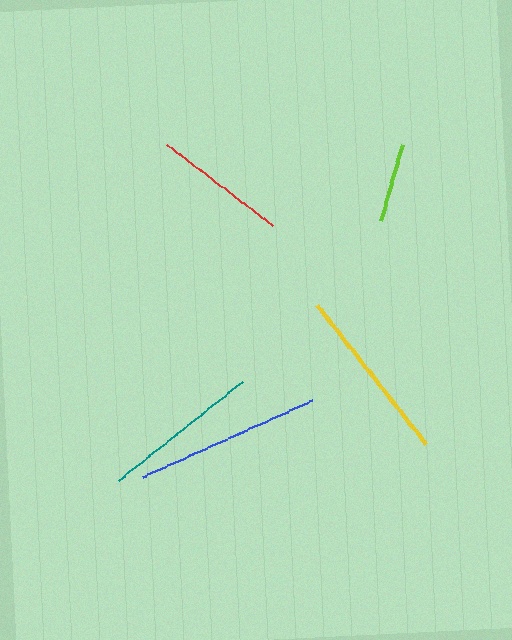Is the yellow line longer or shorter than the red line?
The yellow line is longer than the red line.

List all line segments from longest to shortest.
From longest to shortest: blue, yellow, teal, red, lime.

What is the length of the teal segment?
The teal segment is approximately 160 pixels long.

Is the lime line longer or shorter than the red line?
The red line is longer than the lime line.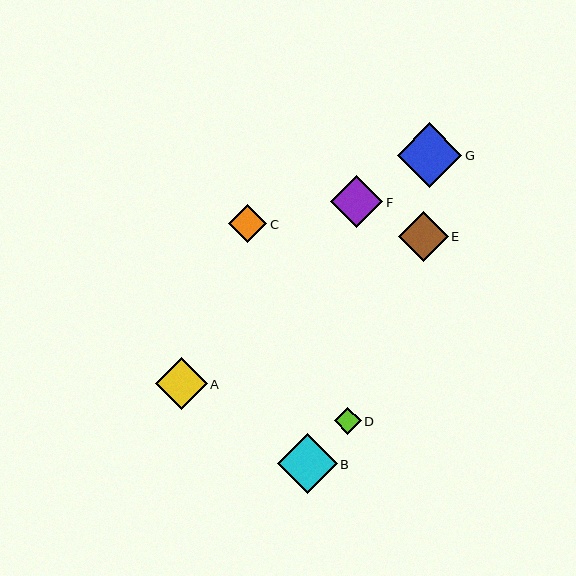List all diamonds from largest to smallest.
From largest to smallest: G, B, F, A, E, C, D.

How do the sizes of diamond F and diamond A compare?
Diamond F and diamond A are approximately the same size.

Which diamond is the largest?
Diamond G is the largest with a size of approximately 65 pixels.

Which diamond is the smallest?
Diamond D is the smallest with a size of approximately 27 pixels.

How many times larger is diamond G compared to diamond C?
Diamond G is approximately 1.7 times the size of diamond C.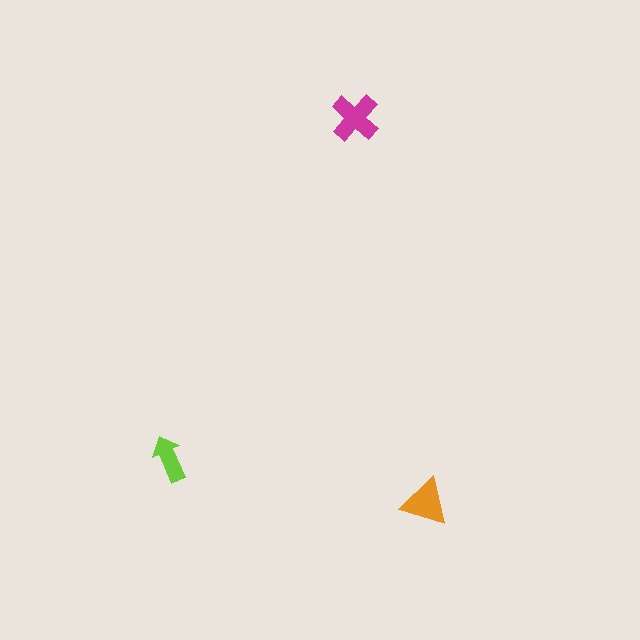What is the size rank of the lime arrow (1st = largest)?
3rd.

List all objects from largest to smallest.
The magenta cross, the orange triangle, the lime arrow.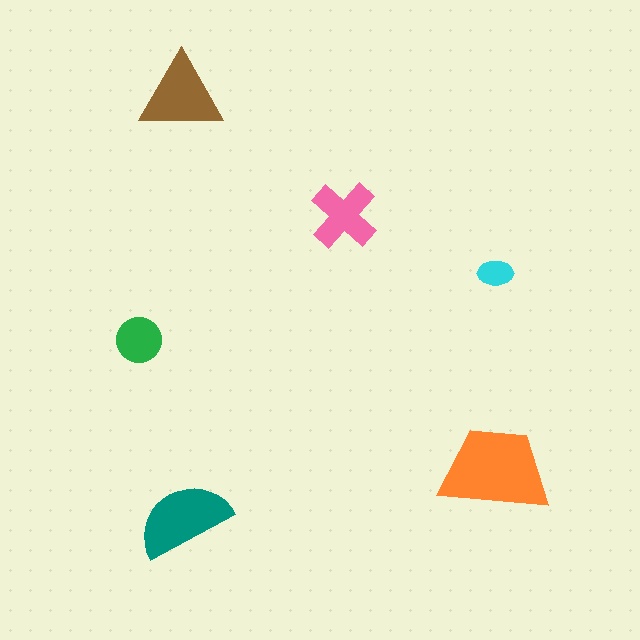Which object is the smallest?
The cyan ellipse.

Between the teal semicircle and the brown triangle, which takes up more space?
The teal semicircle.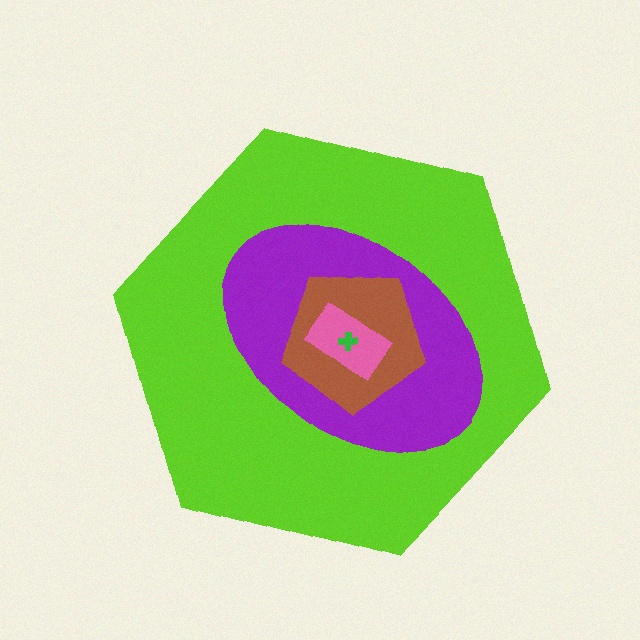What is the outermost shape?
The lime hexagon.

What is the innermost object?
The green cross.